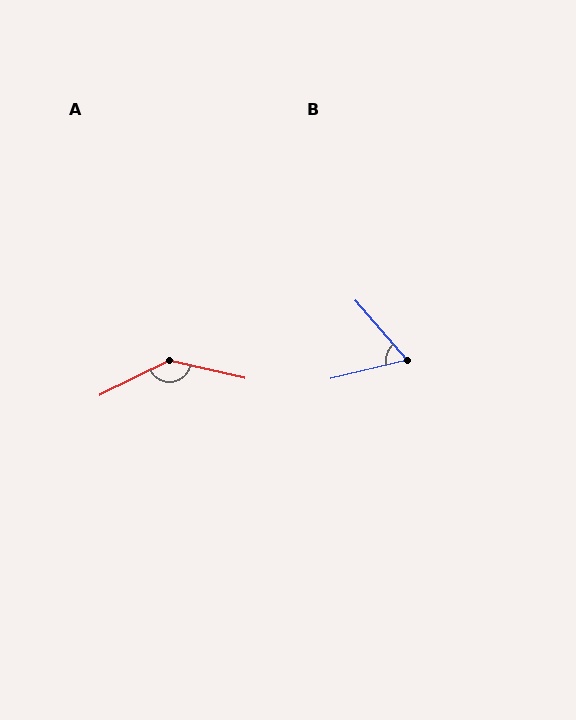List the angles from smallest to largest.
B (63°), A (141°).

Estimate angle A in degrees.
Approximately 141 degrees.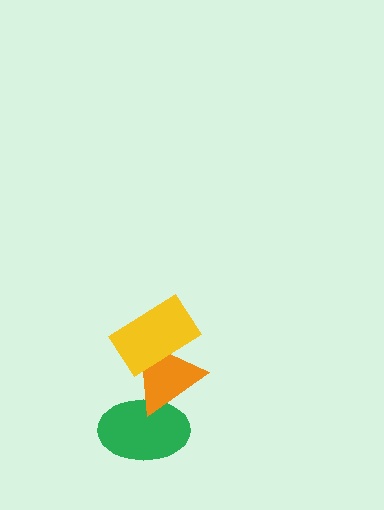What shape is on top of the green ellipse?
The orange triangle is on top of the green ellipse.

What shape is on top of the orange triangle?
The yellow rectangle is on top of the orange triangle.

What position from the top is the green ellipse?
The green ellipse is 3rd from the top.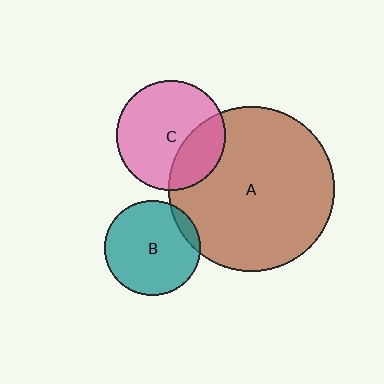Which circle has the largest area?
Circle A (brown).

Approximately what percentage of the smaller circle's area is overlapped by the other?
Approximately 10%.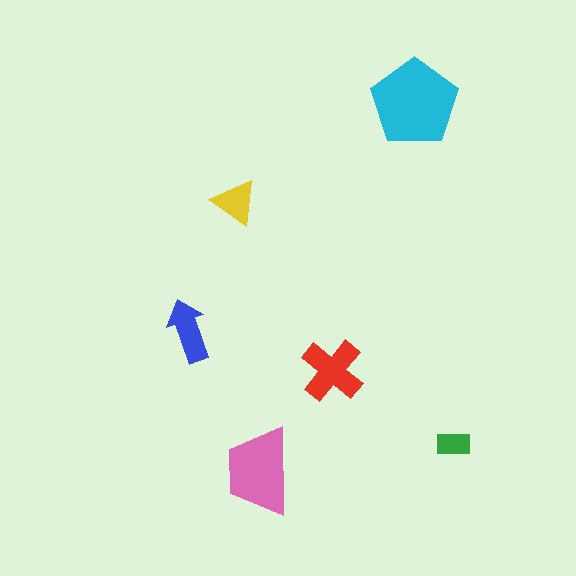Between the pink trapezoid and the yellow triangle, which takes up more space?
The pink trapezoid.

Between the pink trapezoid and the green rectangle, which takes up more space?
The pink trapezoid.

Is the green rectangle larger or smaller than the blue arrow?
Smaller.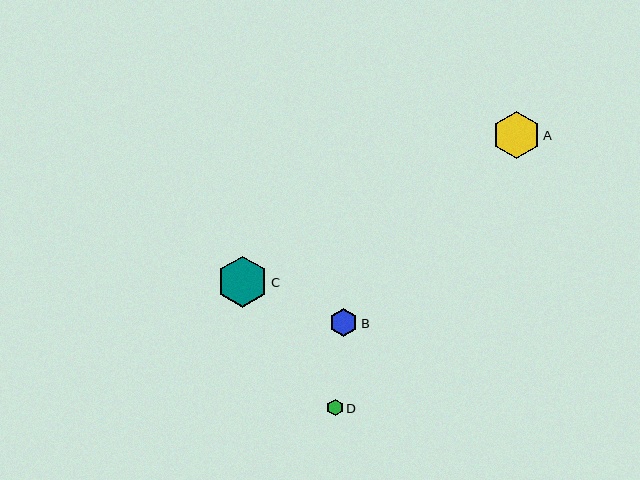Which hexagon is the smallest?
Hexagon D is the smallest with a size of approximately 16 pixels.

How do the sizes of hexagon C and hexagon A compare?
Hexagon C and hexagon A are approximately the same size.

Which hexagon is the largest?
Hexagon C is the largest with a size of approximately 51 pixels.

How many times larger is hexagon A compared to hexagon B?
Hexagon A is approximately 1.7 times the size of hexagon B.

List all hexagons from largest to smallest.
From largest to smallest: C, A, B, D.